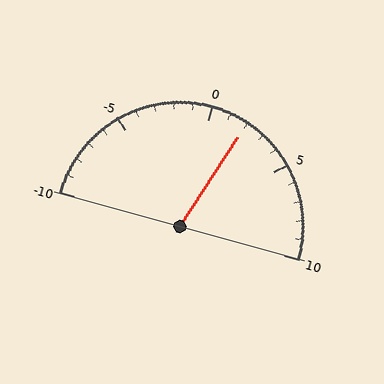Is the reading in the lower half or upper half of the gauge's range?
The reading is in the upper half of the range (-10 to 10).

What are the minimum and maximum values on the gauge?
The gauge ranges from -10 to 10.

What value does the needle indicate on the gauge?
The needle indicates approximately 2.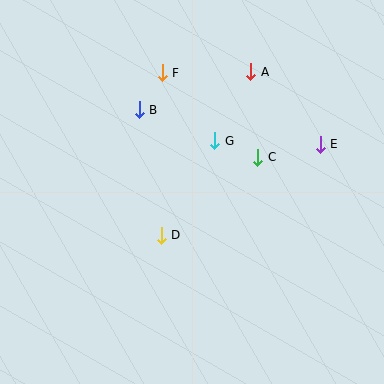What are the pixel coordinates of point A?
Point A is at (251, 72).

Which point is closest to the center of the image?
Point D at (161, 235) is closest to the center.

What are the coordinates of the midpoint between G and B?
The midpoint between G and B is at (177, 125).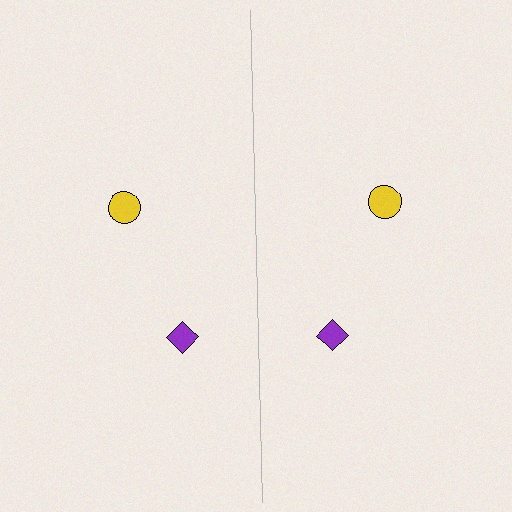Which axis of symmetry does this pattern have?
The pattern has a vertical axis of symmetry running through the center of the image.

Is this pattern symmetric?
Yes, this pattern has bilateral (reflection) symmetry.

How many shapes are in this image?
There are 4 shapes in this image.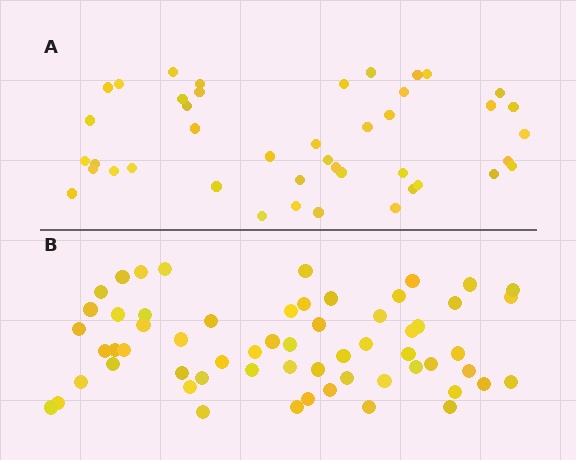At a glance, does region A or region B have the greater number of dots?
Region B (the bottom region) has more dots.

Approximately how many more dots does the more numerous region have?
Region B has approximately 15 more dots than region A.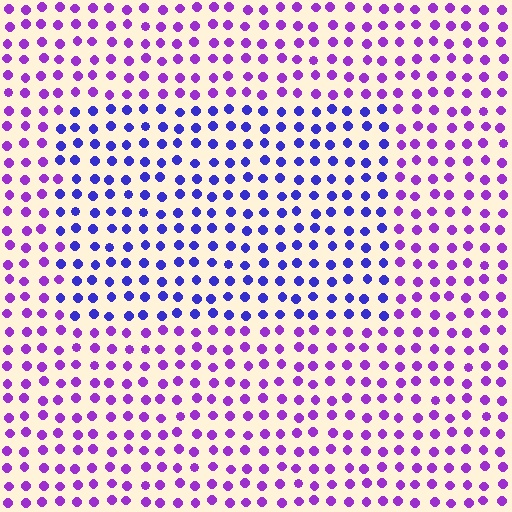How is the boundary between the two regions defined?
The boundary is defined purely by a slight shift in hue (about 39 degrees). Spacing, size, and orientation are identical on both sides.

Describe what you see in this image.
The image is filled with small purple elements in a uniform arrangement. A rectangle-shaped region is visible where the elements are tinted to a slightly different hue, forming a subtle color boundary.